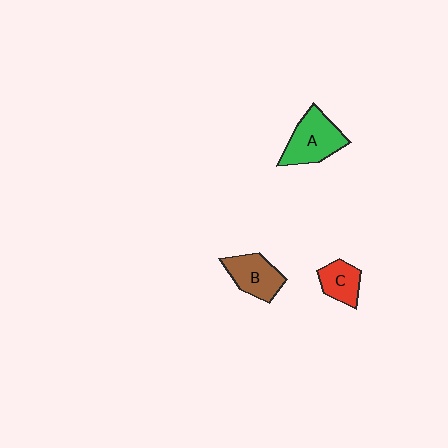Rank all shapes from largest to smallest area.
From largest to smallest: A (green), B (brown), C (red).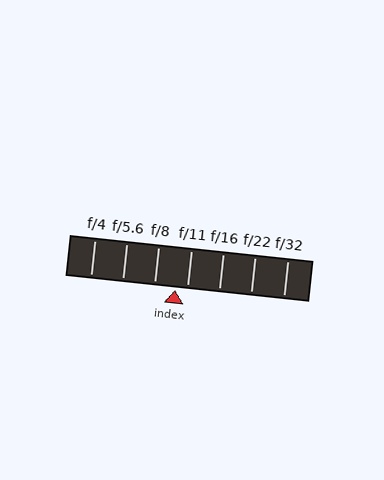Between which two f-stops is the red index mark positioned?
The index mark is between f/8 and f/11.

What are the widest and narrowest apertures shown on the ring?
The widest aperture shown is f/4 and the narrowest is f/32.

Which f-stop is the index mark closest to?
The index mark is closest to f/11.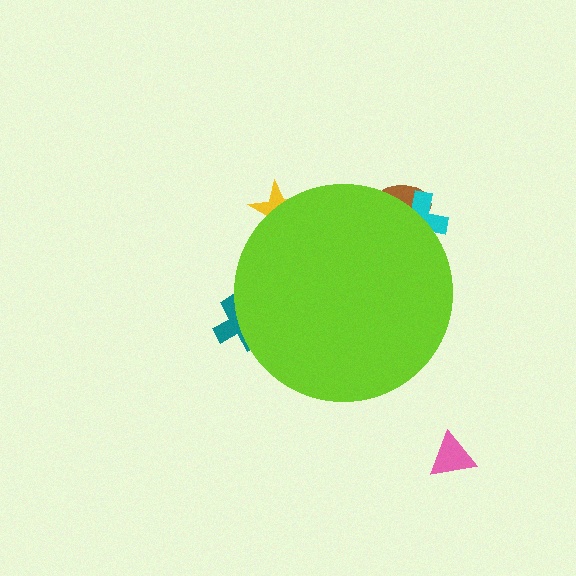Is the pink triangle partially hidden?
No, the pink triangle is fully visible.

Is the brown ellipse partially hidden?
Yes, the brown ellipse is partially hidden behind the lime circle.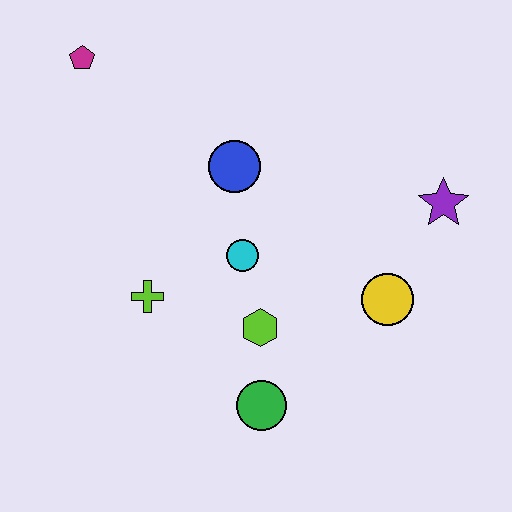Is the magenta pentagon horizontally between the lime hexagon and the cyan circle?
No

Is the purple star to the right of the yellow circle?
Yes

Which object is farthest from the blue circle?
The green circle is farthest from the blue circle.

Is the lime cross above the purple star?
No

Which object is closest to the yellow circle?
The purple star is closest to the yellow circle.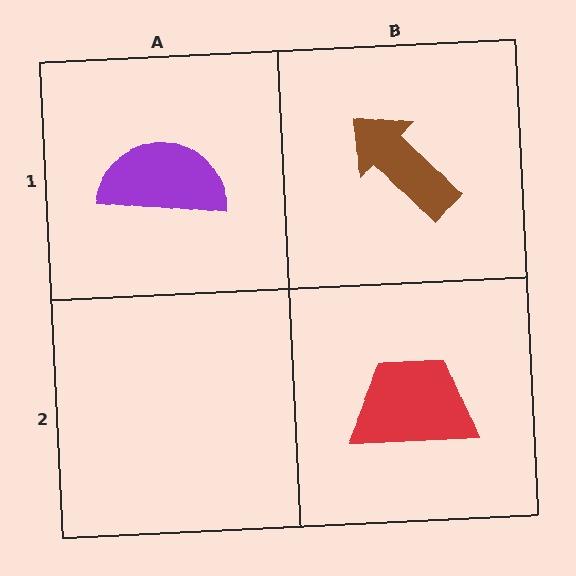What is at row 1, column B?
A brown arrow.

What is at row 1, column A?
A purple semicircle.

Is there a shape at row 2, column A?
No, that cell is empty.